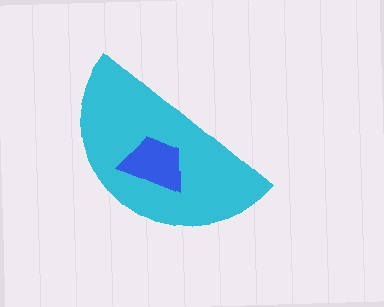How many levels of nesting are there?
2.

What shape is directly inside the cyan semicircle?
The blue trapezoid.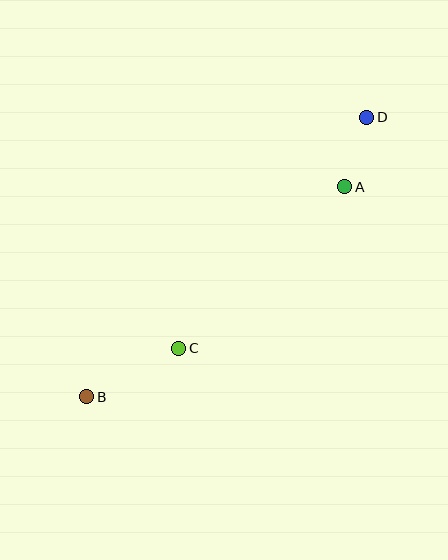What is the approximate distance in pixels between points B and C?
The distance between B and C is approximately 104 pixels.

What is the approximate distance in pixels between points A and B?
The distance between A and B is approximately 333 pixels.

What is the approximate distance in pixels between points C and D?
The distance between C and D is approximately 298 pixels.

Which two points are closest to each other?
Points A and D are closest to each other.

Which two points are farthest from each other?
Points B and D are farthest from each other.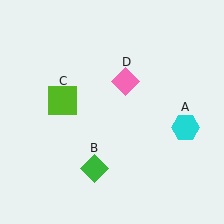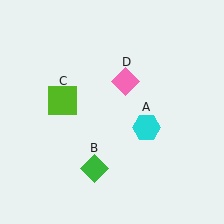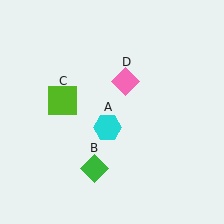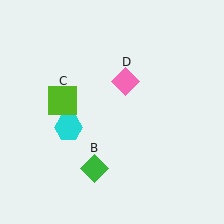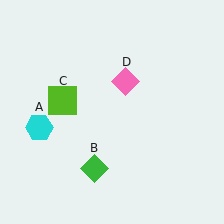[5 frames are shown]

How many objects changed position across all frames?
1 object changed position: cyan hexagon (object A).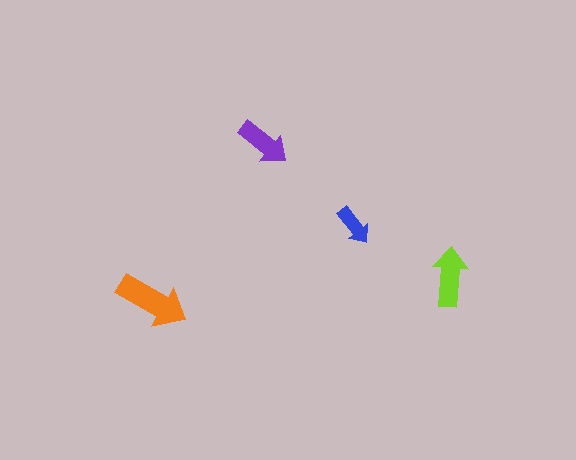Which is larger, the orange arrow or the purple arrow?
The orange one.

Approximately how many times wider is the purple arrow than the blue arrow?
About 1.5 times wider.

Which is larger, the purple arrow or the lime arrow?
The lime one.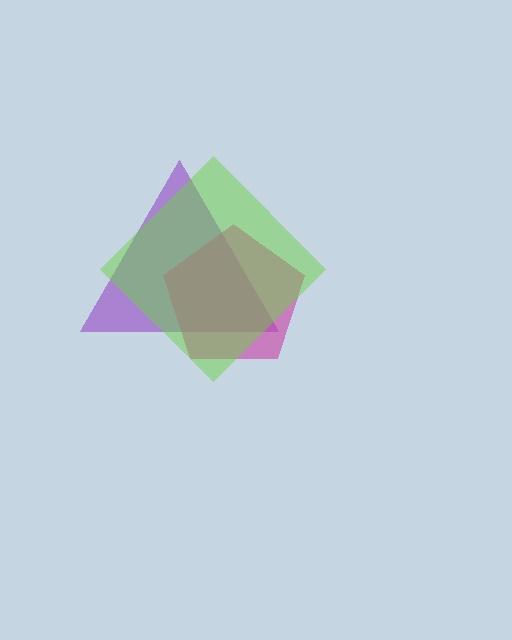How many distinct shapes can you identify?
There are 3 distinct shapes: a purple triangle, a magenta pentagon, a lime diamond.